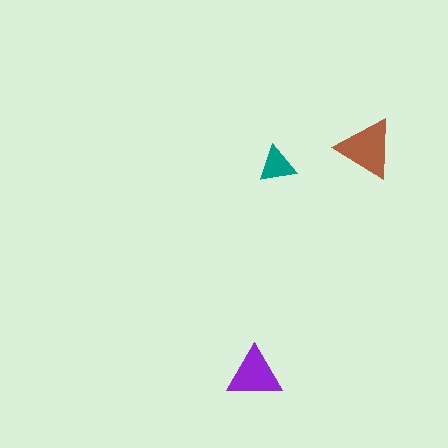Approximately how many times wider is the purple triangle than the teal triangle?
About 1.5 times wider.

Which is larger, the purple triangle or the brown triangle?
The brown one.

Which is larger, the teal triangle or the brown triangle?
The brown one.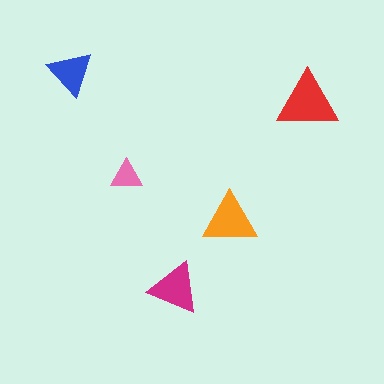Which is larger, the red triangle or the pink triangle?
The red one.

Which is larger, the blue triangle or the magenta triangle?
The magenta one.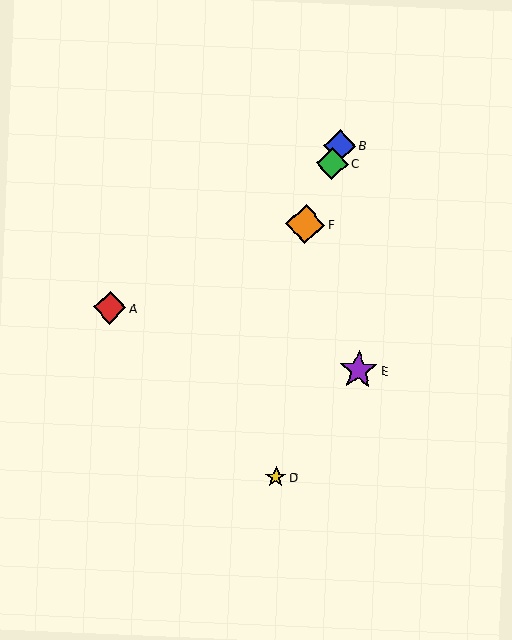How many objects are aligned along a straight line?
3 objects (B, C, F) are aligned along a straight line.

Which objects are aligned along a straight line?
Objects B, C, F are aligned along a straight line.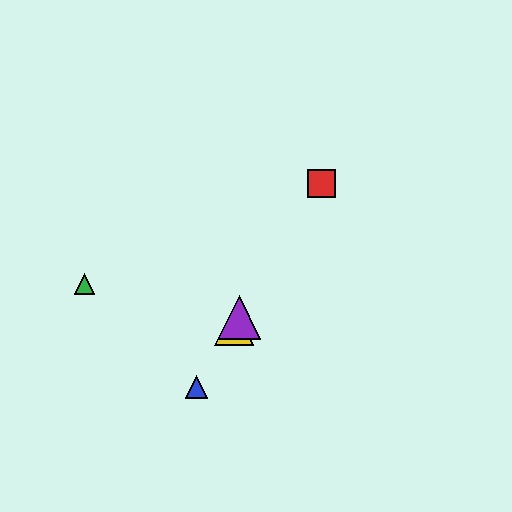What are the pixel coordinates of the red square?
The red square is at (322, 184).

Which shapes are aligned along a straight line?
The red square, the blue triangle, the yellow triangle, the purple triangle are aligned along a straight line.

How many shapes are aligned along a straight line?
4 shapes (the red square, the blue triangle, the yellow triangle, the purple triangle) are aligned along a straight line.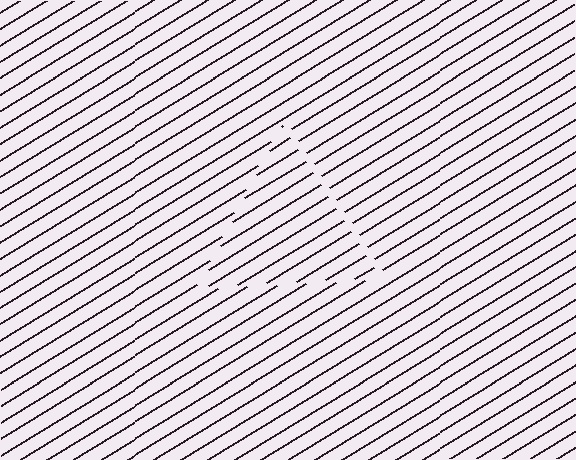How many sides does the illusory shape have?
3 sides — the line-ends trace a triangle.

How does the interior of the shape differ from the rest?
The interior of the shape contains the same grating, shifted by half a period — the contour is defined by the phase discontinuity where line-ends from the inner and outer gratings abut.